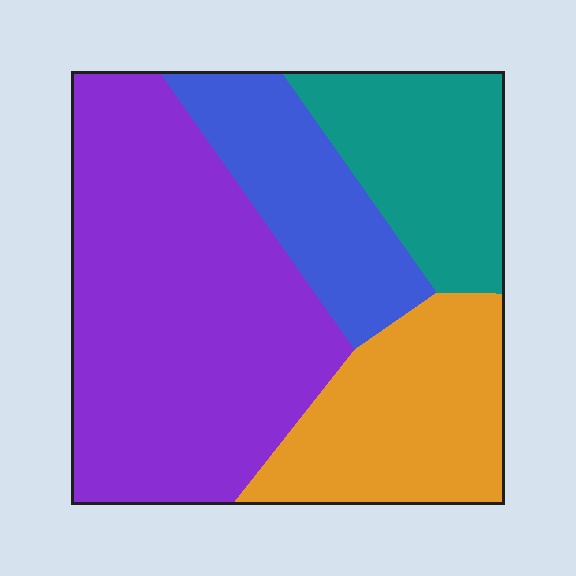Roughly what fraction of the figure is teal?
Teal covers around 15% of the figure.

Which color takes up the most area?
Purple, at roughly 45%.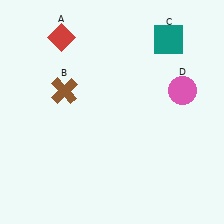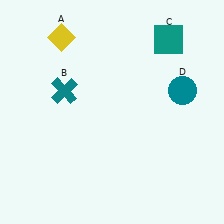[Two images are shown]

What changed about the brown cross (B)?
In Image 1, B is brown. In Image 2, it changed to teal.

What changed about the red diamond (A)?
In Image 1, A is red. In Image 2, it changed to yellow.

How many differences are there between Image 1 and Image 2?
There are 3 differences between the two images.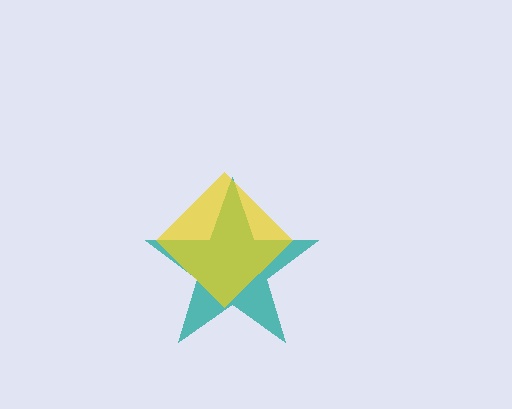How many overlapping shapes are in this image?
There are 2 overlapping shapes in the image.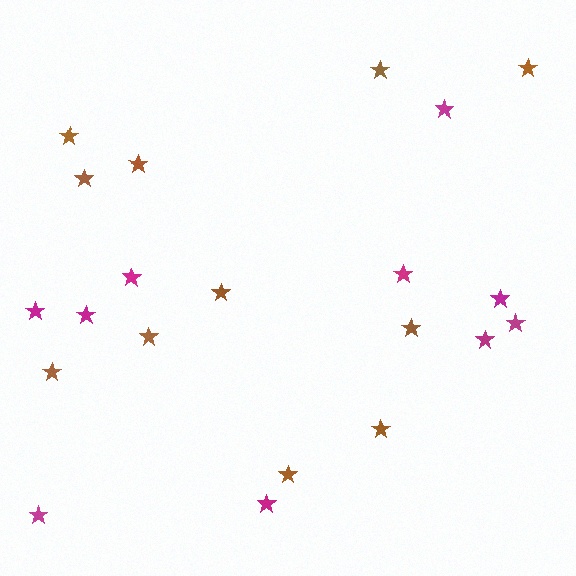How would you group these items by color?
There are 2 groups: one group of brown stars (11) and one group of magenta stars (10).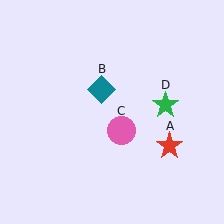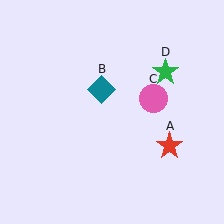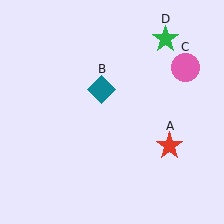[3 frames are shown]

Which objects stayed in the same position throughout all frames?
Red star (object A) and teal diamond (object B) remained stationary.